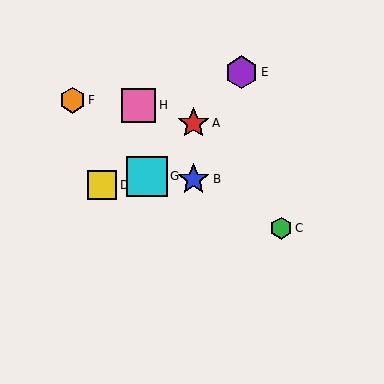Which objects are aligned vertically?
Objects A, B are aligned vertically.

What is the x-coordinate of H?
Object H is at x≈139.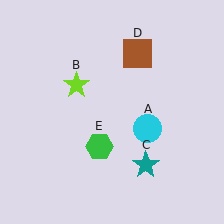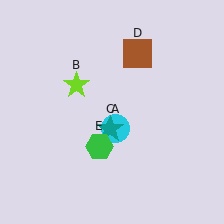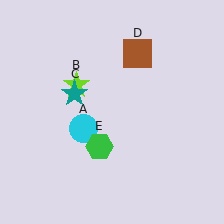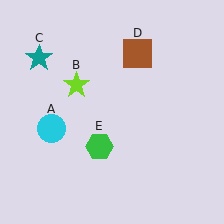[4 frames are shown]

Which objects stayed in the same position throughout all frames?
Lime star (object B) and brown square (object D) and green hexagon (object E) remained stationary.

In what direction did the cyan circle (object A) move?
The cyan circle (object A) moved left.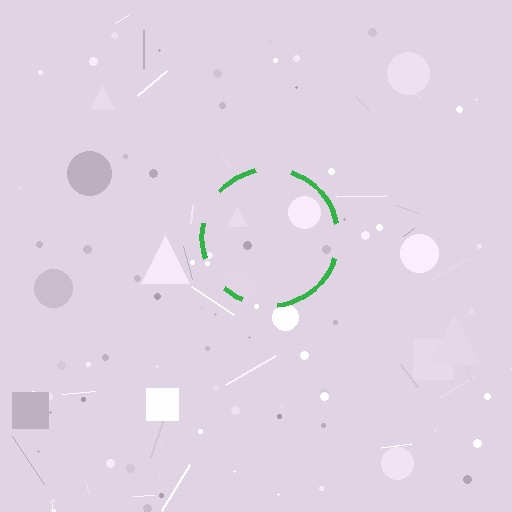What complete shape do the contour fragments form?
The contour fragments form a circle.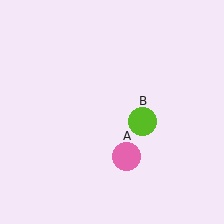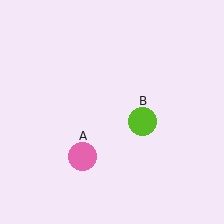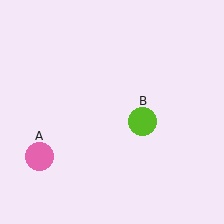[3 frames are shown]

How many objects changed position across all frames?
1 object changed position: pink circle (object A).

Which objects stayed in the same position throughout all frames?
Lime circle (object B) remained stationary.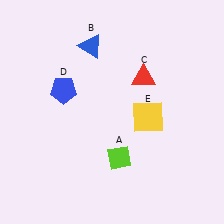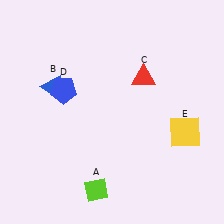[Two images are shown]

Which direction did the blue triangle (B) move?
The blue triangle (B) moved down.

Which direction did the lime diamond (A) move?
The lime diamond (A) moved down.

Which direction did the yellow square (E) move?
The yellow square (E) moved right.